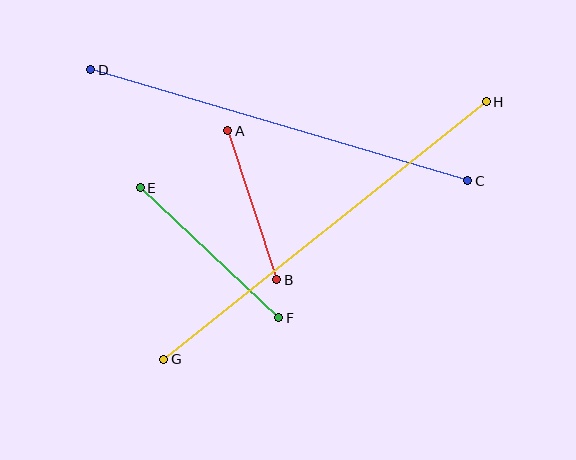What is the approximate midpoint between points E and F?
The midpoint is at approximately (209, 253) pixels.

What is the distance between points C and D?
The distance is approximately 393 pixels.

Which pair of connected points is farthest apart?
Points G and H are farthest apart.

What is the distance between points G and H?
The distance is approximately 413 pixels.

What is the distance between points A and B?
The distance is approximately 156 pixels.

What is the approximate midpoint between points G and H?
The midpoint is at approximately (325, 230) pixels.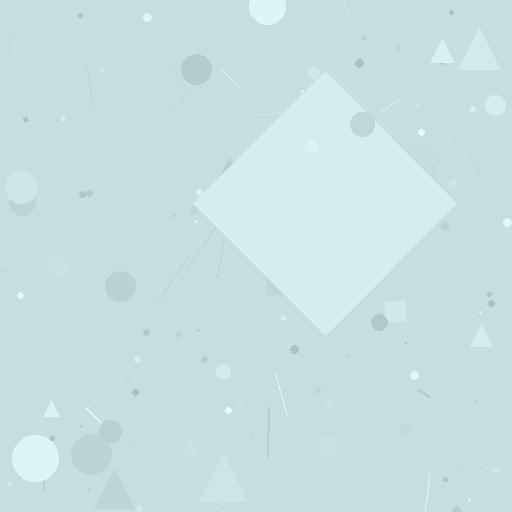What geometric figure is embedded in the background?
A diamond is embedded in the background.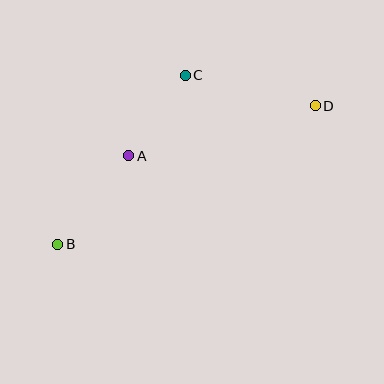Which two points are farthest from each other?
Points B and D are farthest from each other.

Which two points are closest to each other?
Points A and C are closest to each other.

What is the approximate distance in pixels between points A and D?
The distance between A and D is approximately 193 pixels.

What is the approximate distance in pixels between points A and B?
The distance between A and B is approximately 113 pixels.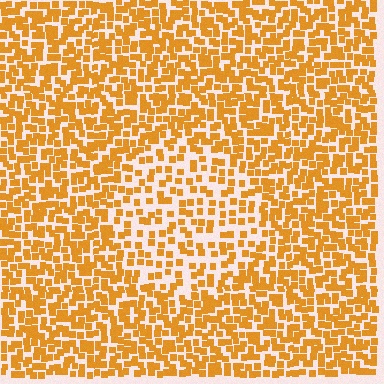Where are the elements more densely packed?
The elements are more densely packed outside the circle boundary.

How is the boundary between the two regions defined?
The boundary is defined by a change in element density (approximately 1.8x ratio). All elements are the same color, size, and shape.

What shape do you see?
I see a circle.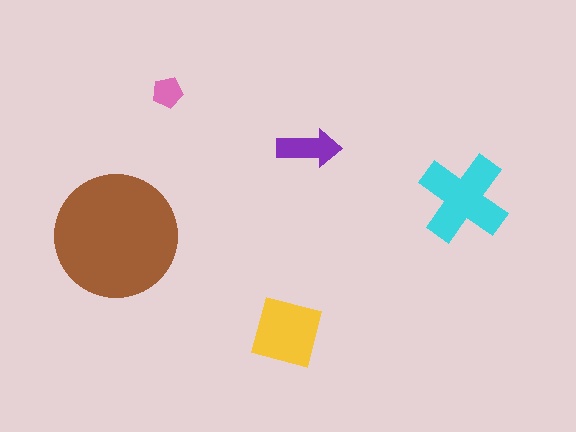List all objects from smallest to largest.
The pink pentagon, the purple arrow, the yellow square, the cyan cross, the brown circle.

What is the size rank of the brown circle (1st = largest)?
1st.